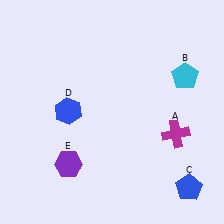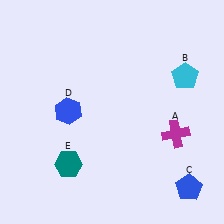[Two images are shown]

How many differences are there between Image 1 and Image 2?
There is 1 difference between the two images.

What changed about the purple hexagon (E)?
In Image 1, E is purple. In Image 2, it changed to teal.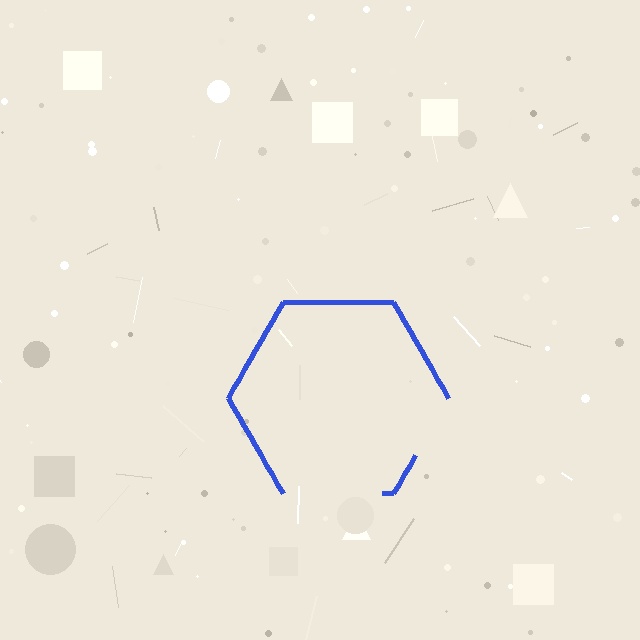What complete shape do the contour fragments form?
The contour fragments form a hexagon.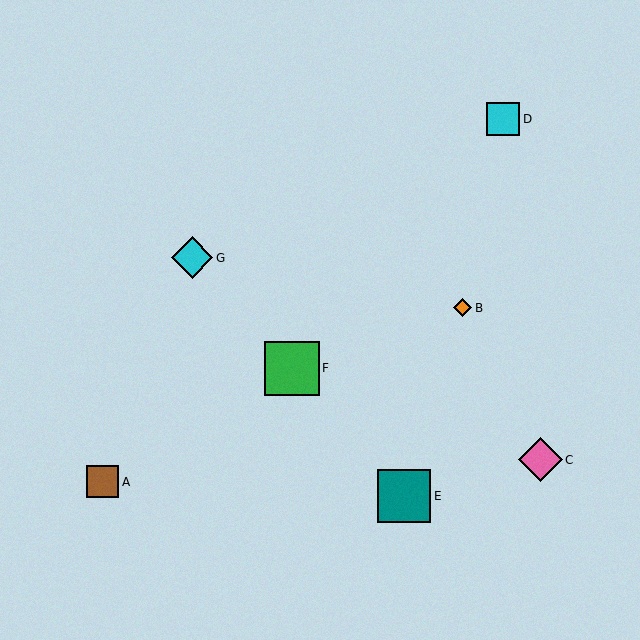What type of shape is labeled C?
Shape C is a pink diamond.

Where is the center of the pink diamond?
The center of the pink diamond is at (540, 460).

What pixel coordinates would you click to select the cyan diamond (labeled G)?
Click at (192, 258) to select the cyan diamond G.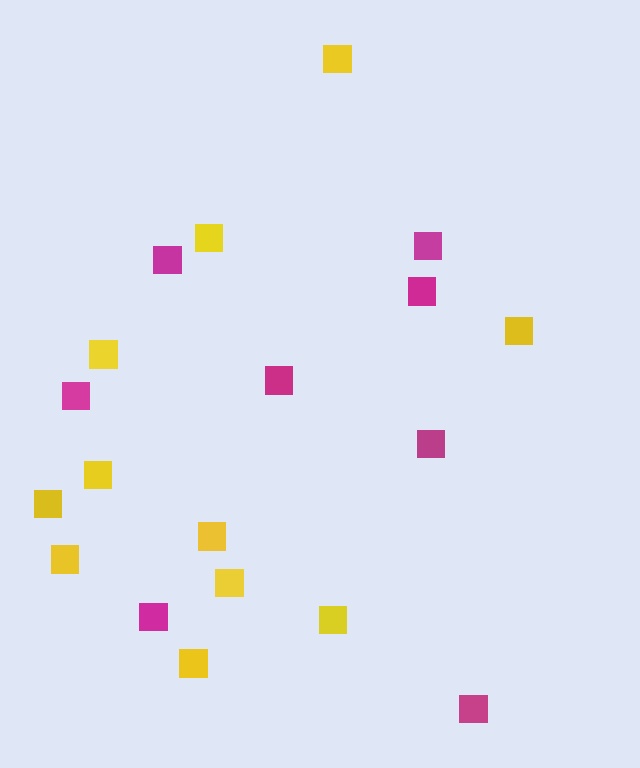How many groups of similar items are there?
There are 2 groups: one group of magenta squares (8) and one group of yellow squares (11).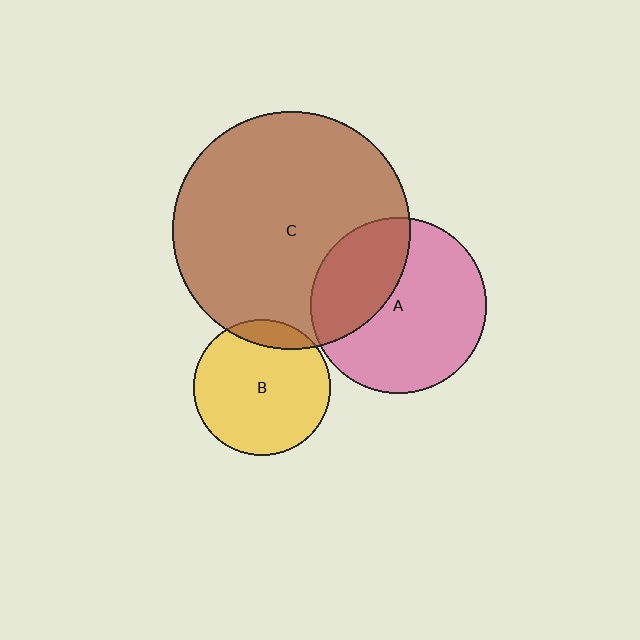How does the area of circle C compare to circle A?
Approximately 1.8 times.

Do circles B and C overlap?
Yes.